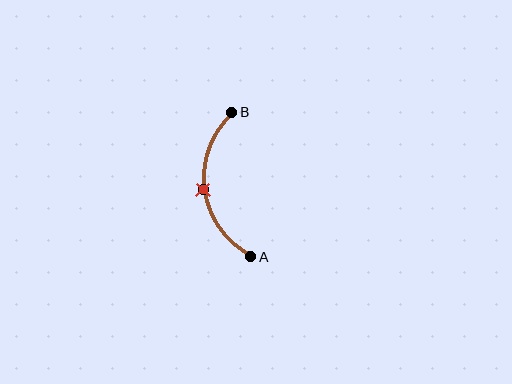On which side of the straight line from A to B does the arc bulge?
The arc bulges to the left of the straight line connecting A and B.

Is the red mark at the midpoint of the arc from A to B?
Yes. The red mark lies on the arc at equal arc-length from both A and B — it is the arc midpoint.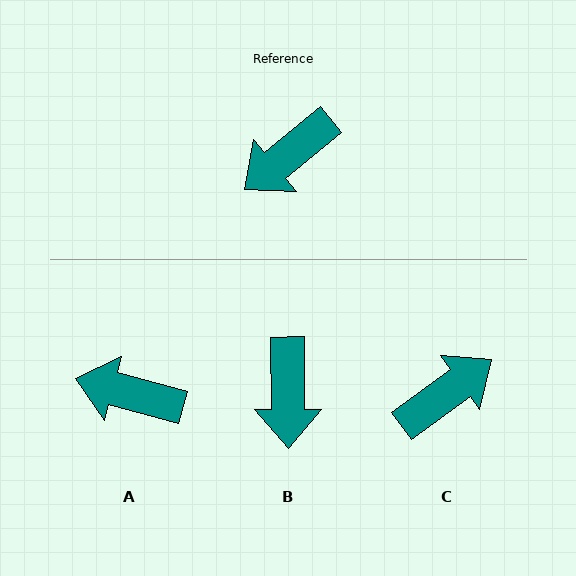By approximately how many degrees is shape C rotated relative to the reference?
Approximately 177 degrees counter-clockwise.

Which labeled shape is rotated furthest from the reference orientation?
C, about 177 degrees away.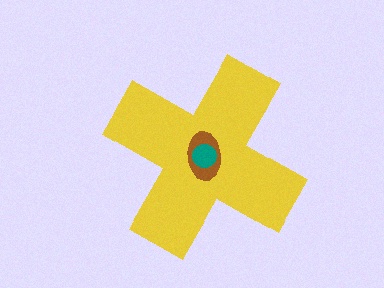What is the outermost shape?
The yellow cross.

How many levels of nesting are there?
3.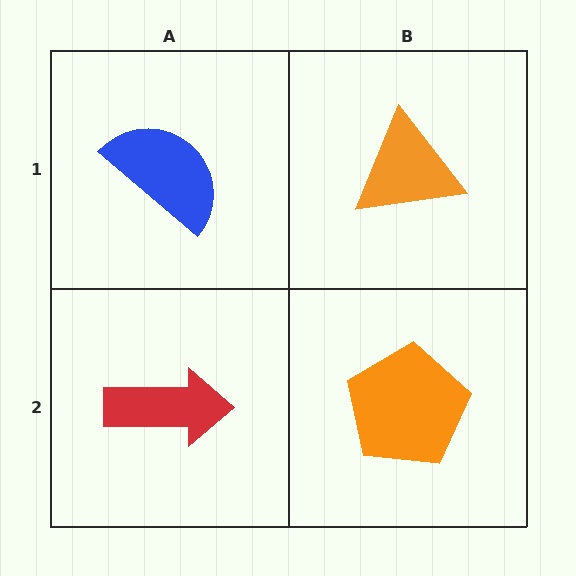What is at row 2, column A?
A red arrow.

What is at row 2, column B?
An orange pentagon.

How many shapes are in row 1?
2 shapes.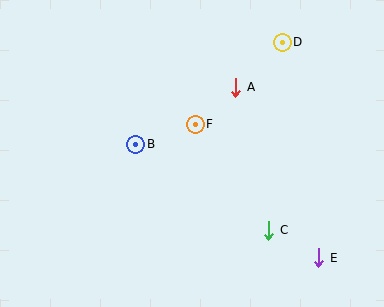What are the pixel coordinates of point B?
Point B is at (136, 144).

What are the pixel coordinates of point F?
Point F is at (195, 124).